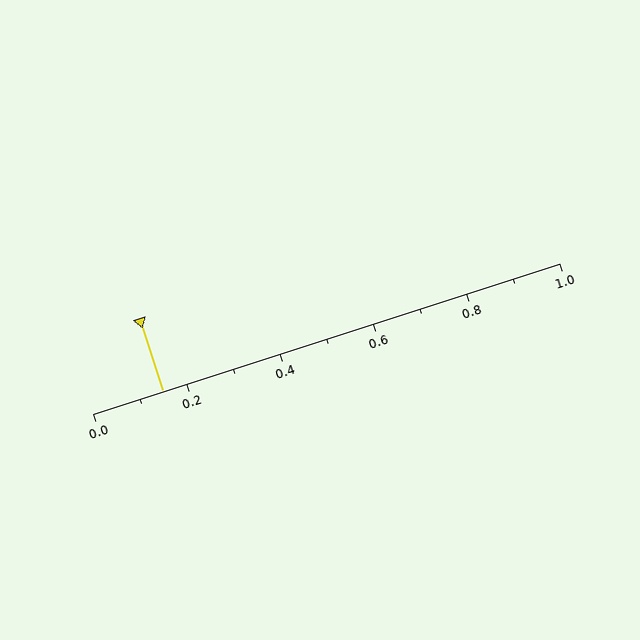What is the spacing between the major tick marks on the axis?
The major ticks are spaced 0.2 apart.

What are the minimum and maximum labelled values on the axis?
The axis runs from 0.0 to 1.0.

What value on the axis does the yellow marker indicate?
The marker indicates approximately 0.15.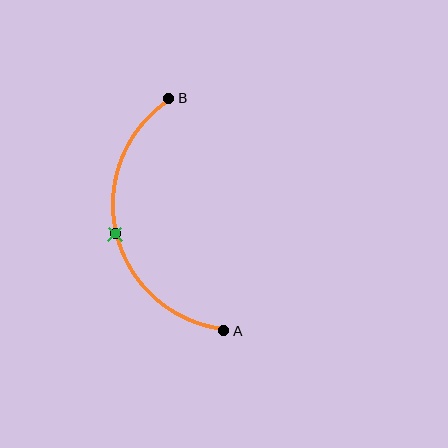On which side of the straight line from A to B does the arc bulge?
The arc bulges to the left of the straight line connecting A and B.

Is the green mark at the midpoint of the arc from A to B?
Yes. The green mark lies on the arc at equal arc-length from both A and B — it is the arc midpoint.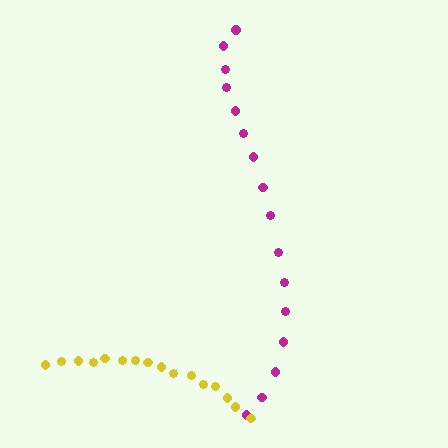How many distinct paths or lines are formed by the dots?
There are 2 distinct paths.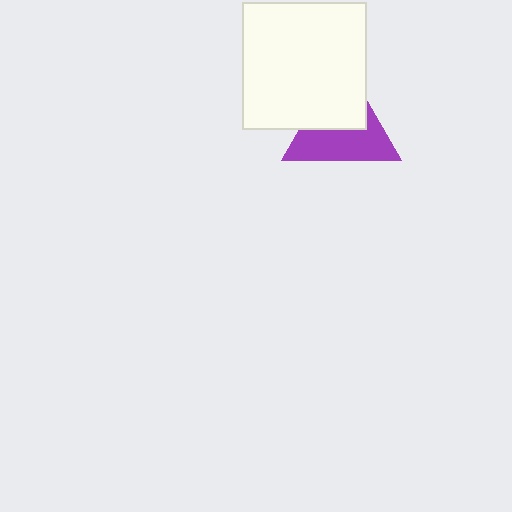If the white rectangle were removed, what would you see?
You would see the complete purple triangle.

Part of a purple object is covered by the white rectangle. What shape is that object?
It is a triangle.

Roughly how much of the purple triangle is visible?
About half of it is visible (roughly 55%).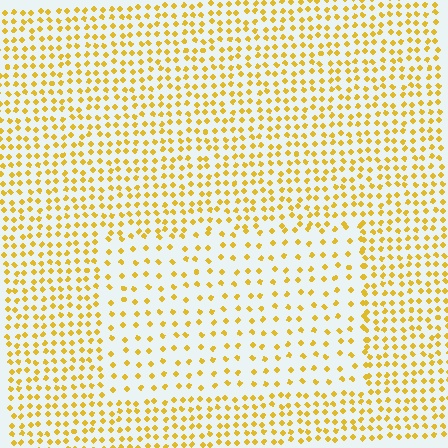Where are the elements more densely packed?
The elements are more densely packed outside the rectangle boundary.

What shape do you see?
I see a rectangle.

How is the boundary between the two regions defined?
The boundary is defined by a change in element density (approximately 2.0x ratio). All elements are the same color, size, and shape.